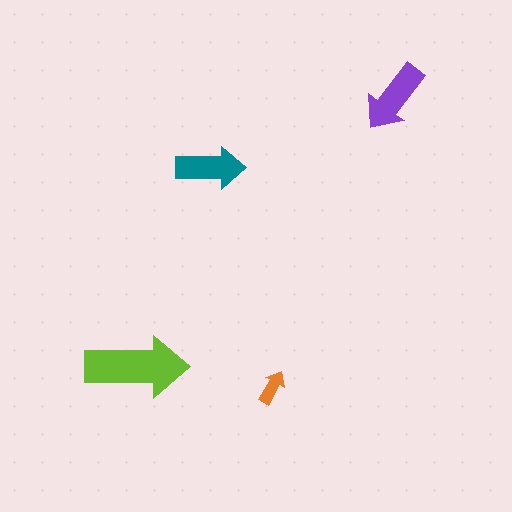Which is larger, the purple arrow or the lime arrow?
The lime one.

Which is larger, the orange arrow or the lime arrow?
The lime one.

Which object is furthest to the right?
The purple arrow is rightmost.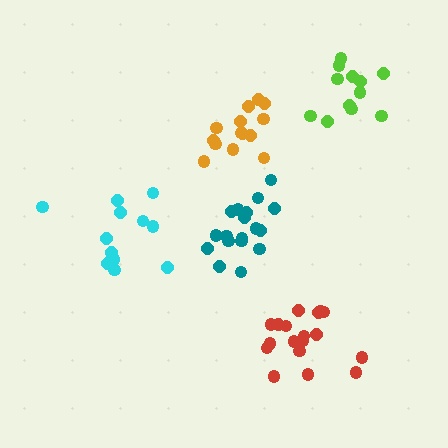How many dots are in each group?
Group 1: 18 dots, Group 2: 13 dots, Group 3: 12 dots, Group 4: 14 dots, Group 5: 18 dots (75 total).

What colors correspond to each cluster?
The clusters are colored: red, cyan, lime, orange, teal.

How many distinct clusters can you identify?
There are 5 distinct clusters.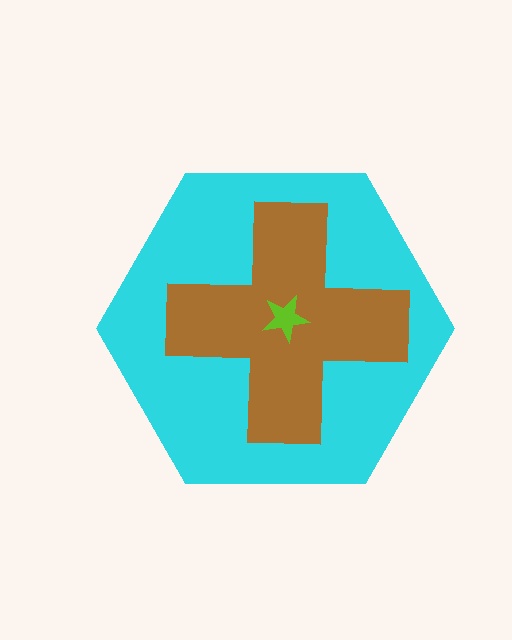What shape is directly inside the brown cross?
The lime star.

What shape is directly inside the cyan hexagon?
The brown cross.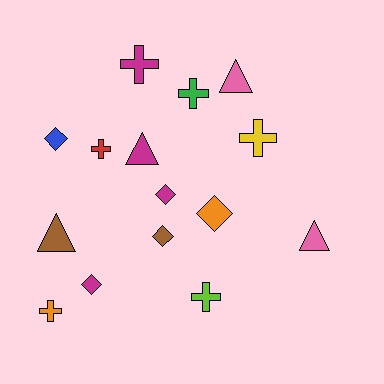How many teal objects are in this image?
There are no teal objects.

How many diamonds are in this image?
There are 5 diamonds.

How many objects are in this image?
There are 15 objects.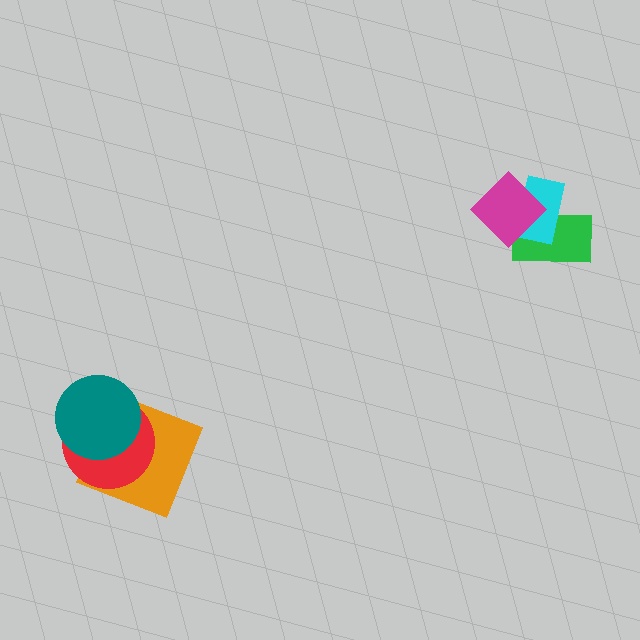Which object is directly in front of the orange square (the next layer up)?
The red circle is directly in front of the orange square.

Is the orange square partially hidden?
Yes, it is partially covered by another shape.